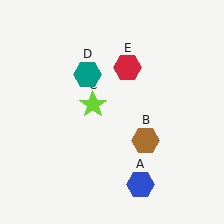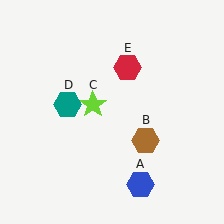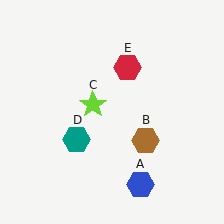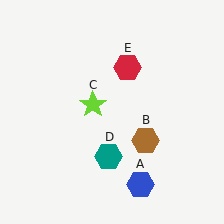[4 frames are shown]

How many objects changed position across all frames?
1 object changed position: teal hexagon (object D).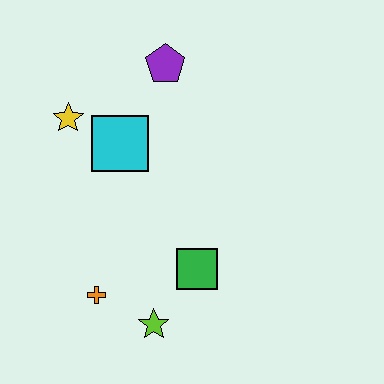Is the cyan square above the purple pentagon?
No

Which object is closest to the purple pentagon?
The cyan square is closest to the purple pentagon.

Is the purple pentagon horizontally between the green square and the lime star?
Yes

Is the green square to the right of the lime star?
Yes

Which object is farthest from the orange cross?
The purple pentagon is farthest from the orange cross.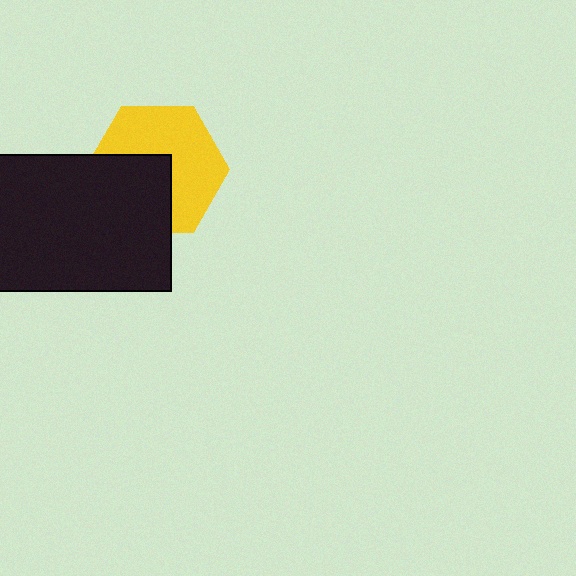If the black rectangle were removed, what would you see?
You would see the complete yellow hexagon.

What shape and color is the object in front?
The object in front is a black rectangle.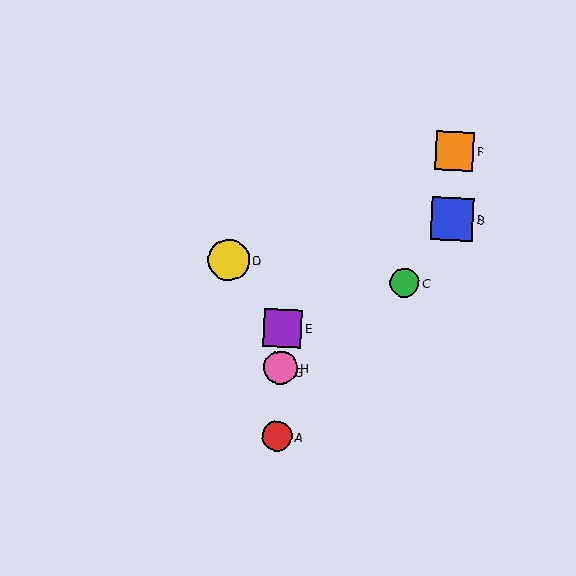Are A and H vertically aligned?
Yes, both are at x≈277.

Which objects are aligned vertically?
Objects A, E, G, H are aligned vertically.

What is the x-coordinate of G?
Object G is at x≈280.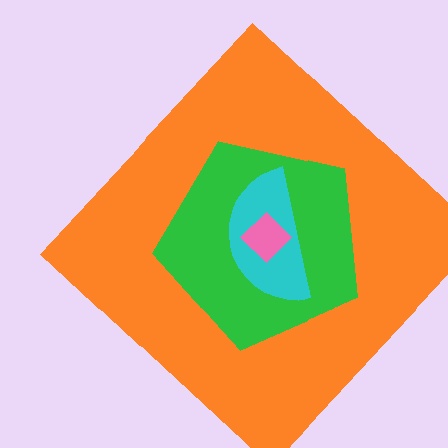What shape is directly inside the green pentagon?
The cyan semicircle.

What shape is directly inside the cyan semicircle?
The pink diamond.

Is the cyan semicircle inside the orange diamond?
Yes.